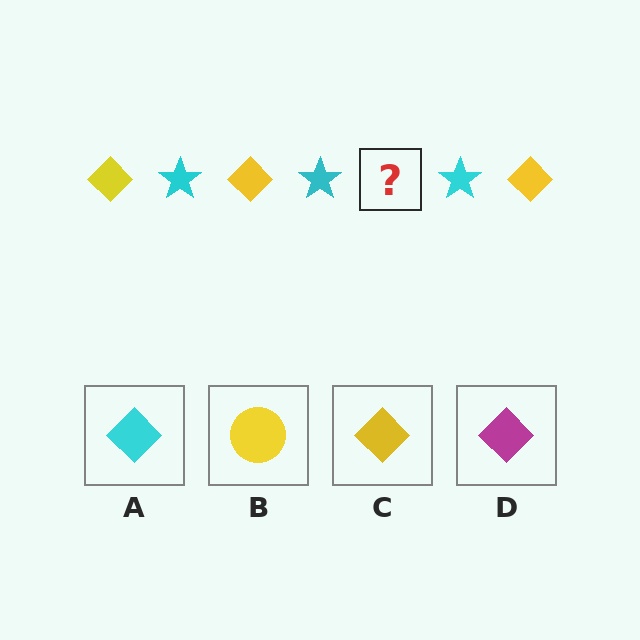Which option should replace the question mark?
Option C.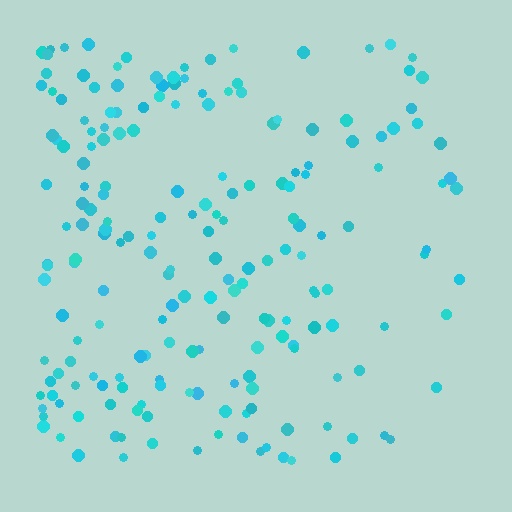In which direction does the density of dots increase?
From right to left, with the left side densest.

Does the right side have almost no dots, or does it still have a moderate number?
Still a moderate number, just noticeably fewer than the left.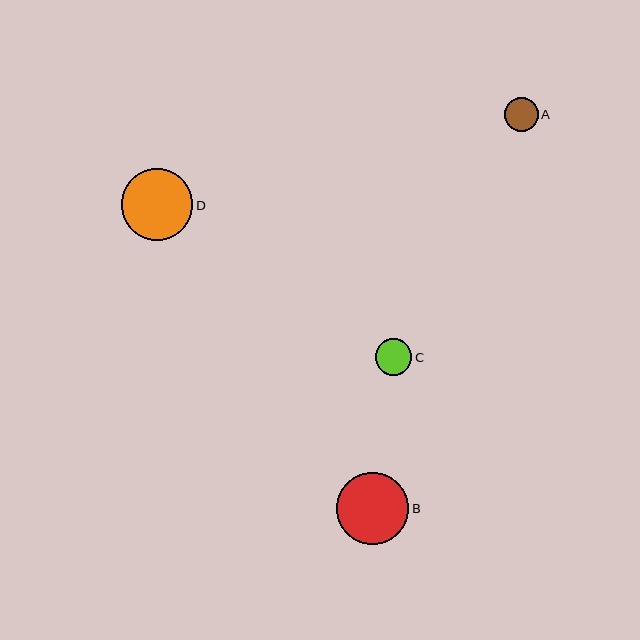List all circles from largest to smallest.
From largest to smallest: B, D, C, A.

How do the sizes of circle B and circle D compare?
Circle B and circle D are approximately the same size.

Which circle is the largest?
Circle B is the largest with a size of approximately 72 pixels.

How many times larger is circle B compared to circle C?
Circle B is approximately 2.0 times the size of circle C.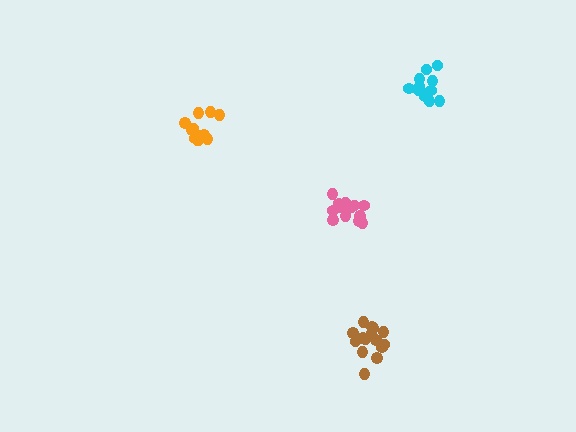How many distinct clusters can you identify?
There are 4 distinct clusters.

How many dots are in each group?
Group 1: 13 dots, Group 2: 16 dots, Group 3: 16 dots, Group 4: 13 dots (58 total).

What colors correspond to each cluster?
The clusters are colored: orange, brown, pink, cyan.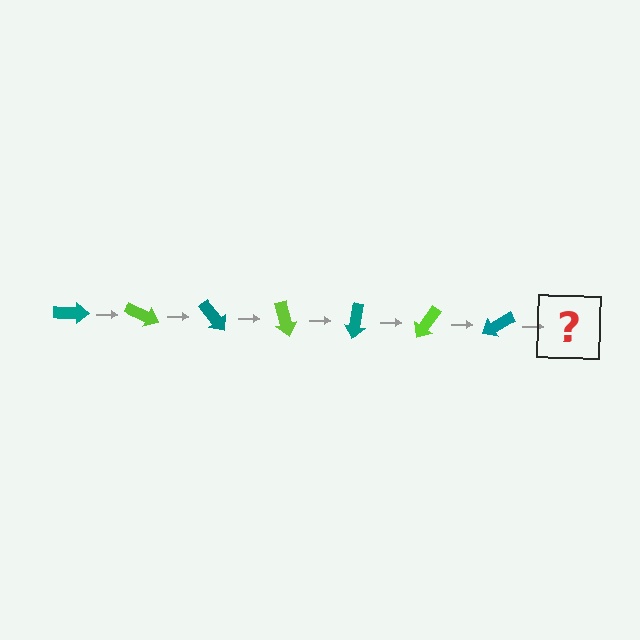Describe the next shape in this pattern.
It should be a lime arrow, rotated 175 degrees from the start.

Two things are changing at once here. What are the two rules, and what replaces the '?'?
The two rules are that it rotates 25 degrees each step and the color cycles through teal and lime. The '?' should be a lime arrow, rotated 175 degrees from the start.